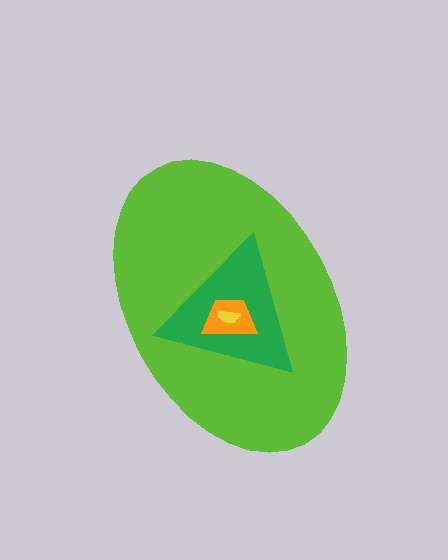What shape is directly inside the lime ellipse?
The green triangle.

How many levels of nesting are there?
4.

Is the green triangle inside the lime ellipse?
Yes.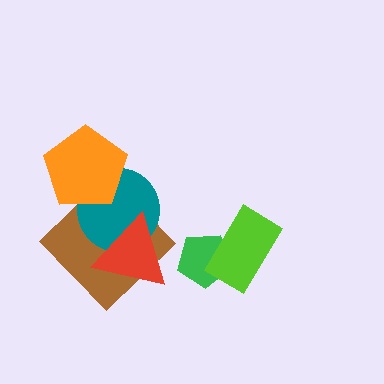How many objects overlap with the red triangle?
2 objects overlap with the red triangle.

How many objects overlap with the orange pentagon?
2 objects overlap with the orange pentagon.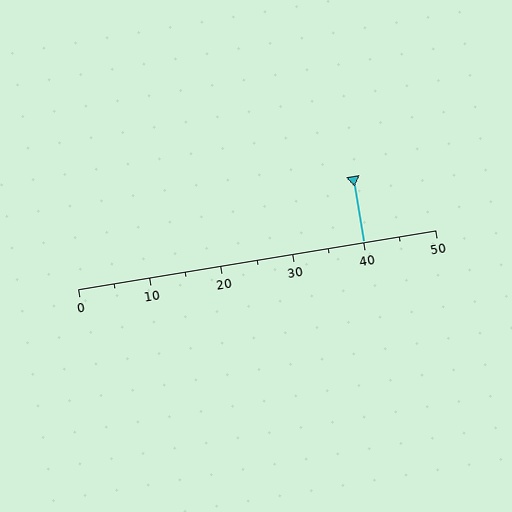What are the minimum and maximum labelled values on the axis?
The axis runs from 0 to 50.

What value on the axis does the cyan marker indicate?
The marker indicates approximately 40.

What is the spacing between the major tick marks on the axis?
The major ticks are spaced 10 apart.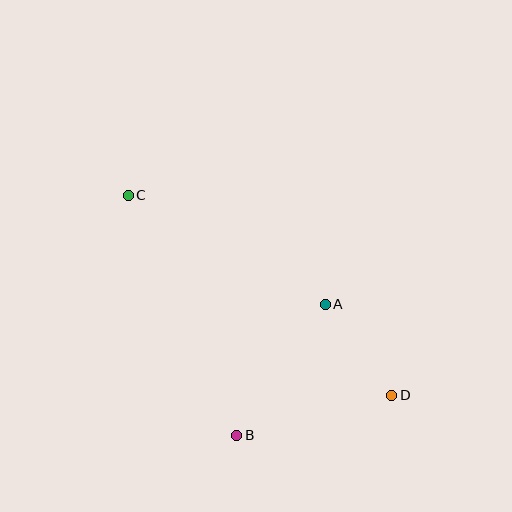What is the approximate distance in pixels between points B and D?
The distance between B and D is approximately 160 pixels.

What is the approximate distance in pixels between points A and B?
The distance between A and B is approximately 159 pixels.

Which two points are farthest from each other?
Points C and D are farthest from each other.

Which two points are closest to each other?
Points A and D are closest to each other.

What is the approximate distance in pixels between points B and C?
The distance between B and C is approximately 263 pixels.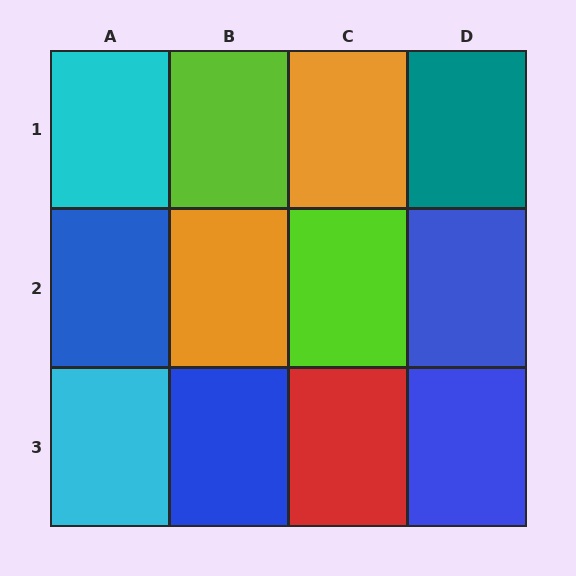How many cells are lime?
2 cells are lime.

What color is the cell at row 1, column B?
Lime.